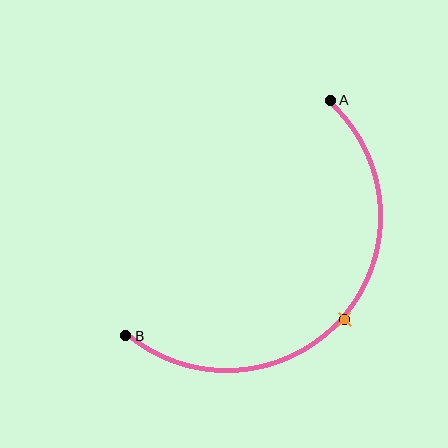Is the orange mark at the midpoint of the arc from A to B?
Yes. The orange mark lies on the arc at equal arc-length from both A and B — it is the arc midpoint.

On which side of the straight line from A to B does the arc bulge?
The arc bulges below and to the right of the straight line connecting A and B.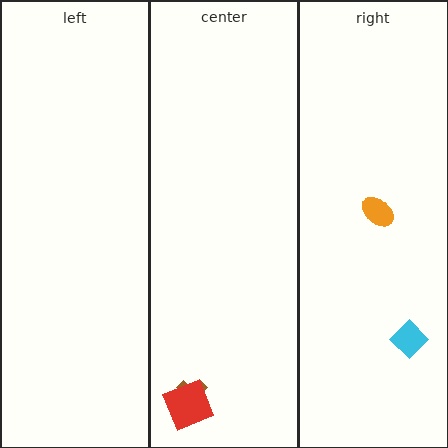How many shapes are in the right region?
2.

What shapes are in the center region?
The brown cross, the red square.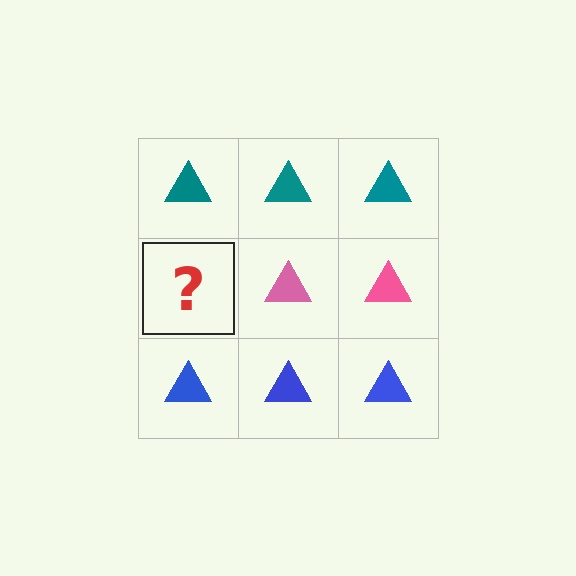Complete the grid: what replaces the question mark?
The question mark should be replaced with a pink triangle.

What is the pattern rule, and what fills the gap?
The rule is that each row has a consistent color. The gap should be filled with a pink triangle.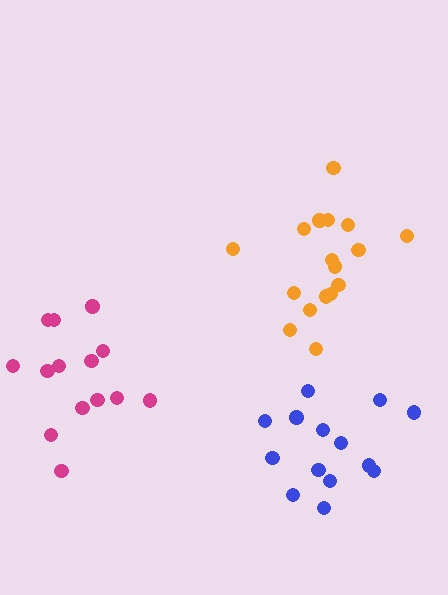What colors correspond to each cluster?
The clusters are colored: orange, blue, magenta.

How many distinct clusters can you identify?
There are 3 distinct clusters.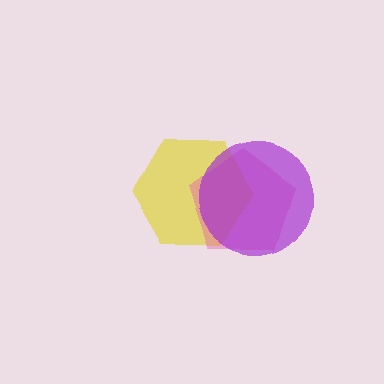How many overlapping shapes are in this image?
There are 3 overlapping shapes in the image.